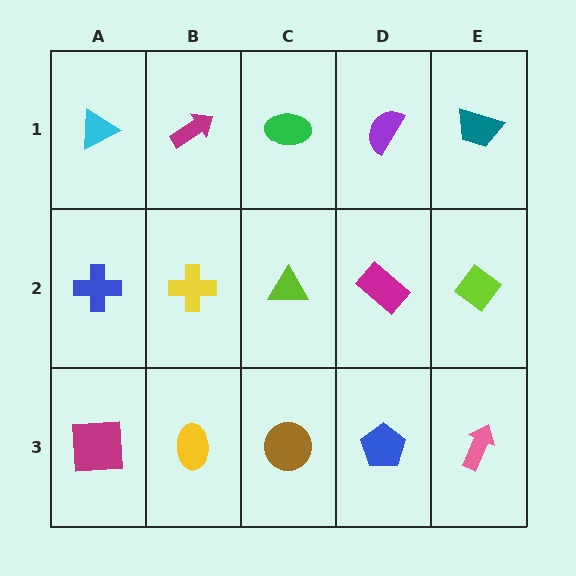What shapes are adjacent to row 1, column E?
A lime diamond (row 2, column E), a purple semicircle (row 1, column D).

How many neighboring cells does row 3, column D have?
3.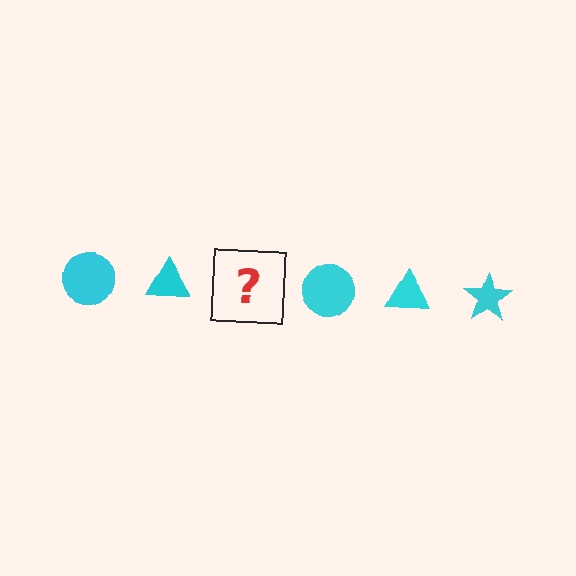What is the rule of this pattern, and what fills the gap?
The rule is that the pattern cycles through circle, triangle, star shapes in cyan. The gap should be filled with a cyan star.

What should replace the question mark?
The question mark should be replaced with a cyan star.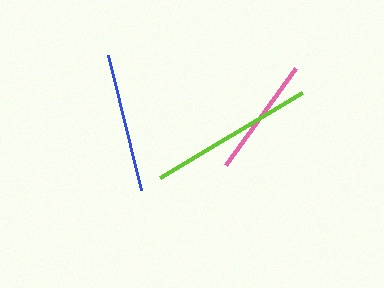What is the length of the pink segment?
The pink segment is approximately 120 pixels long.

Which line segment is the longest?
The lime line is the longest at approximately 166 pixels.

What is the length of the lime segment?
The lime segment is approximately 166 pixels long.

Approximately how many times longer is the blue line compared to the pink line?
The blue line is approximately 1.2 times the length of the pink line.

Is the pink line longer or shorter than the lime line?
The lime line is longer than the pink line.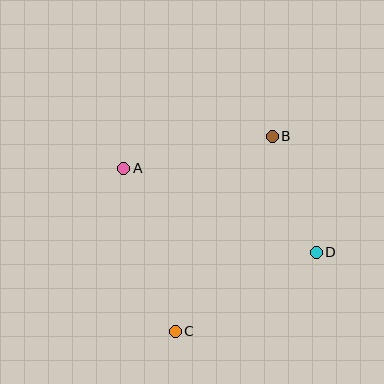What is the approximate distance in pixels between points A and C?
The distance between A and C is approximately 171 pixels.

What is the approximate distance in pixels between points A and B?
The distance between A and B is approximately 152 pixels.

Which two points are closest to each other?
Points B and D are closest to each other.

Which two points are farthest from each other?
Points B and C are farthest from each other.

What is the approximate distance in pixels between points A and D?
The distance between A and D is approximately 210 pixels.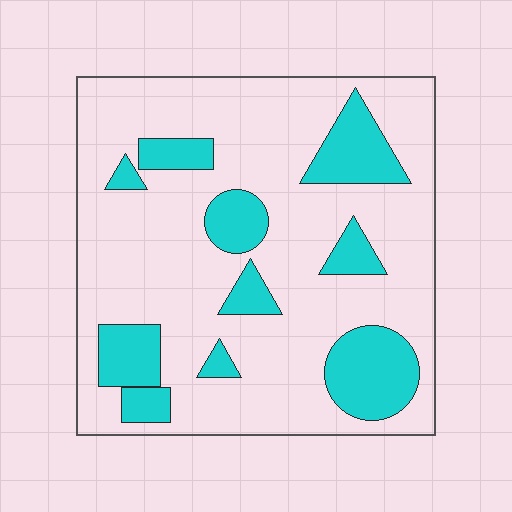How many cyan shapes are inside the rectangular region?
10.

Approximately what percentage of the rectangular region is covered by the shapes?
Approximately 25%.